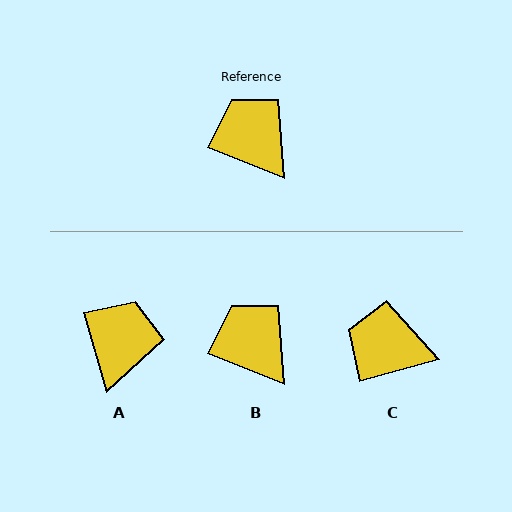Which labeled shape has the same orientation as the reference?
B.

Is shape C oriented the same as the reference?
No, it is off by about 38 degrees.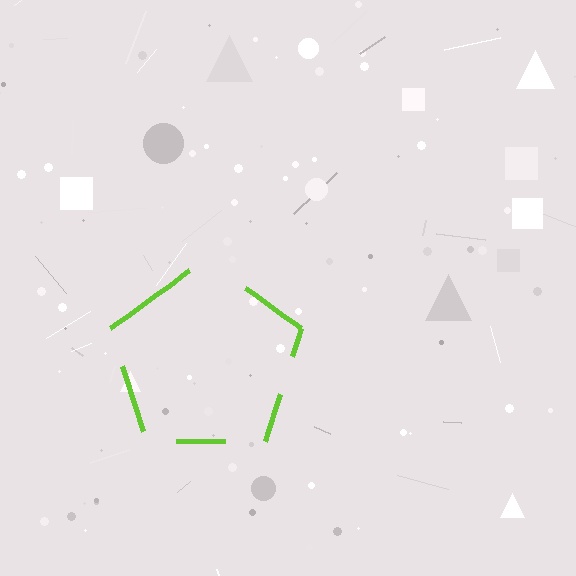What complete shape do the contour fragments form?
The contour fragments form a pentagon.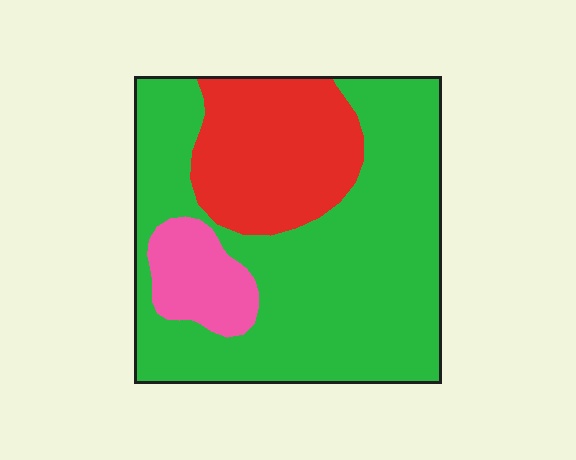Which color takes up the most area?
Green, at roughly 65%.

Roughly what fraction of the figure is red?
Red covers roughly 25% of the figure.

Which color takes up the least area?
Pink, at roughly 10%.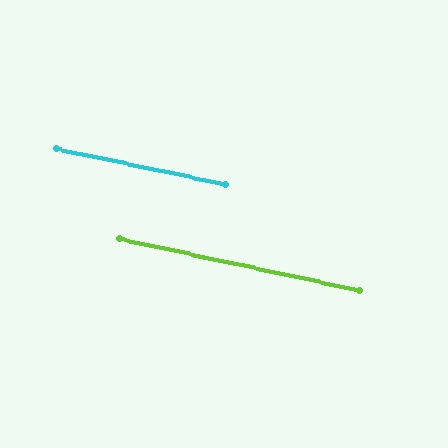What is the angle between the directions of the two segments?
Approximately 1 degree.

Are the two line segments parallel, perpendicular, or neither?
Parallel — their directions differ by only 0.5°.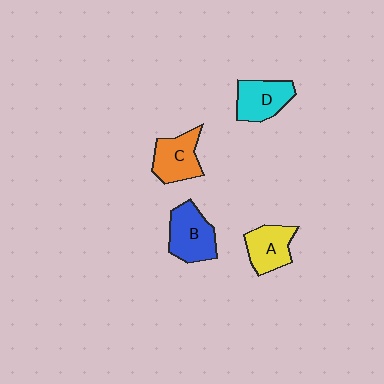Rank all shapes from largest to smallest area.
From largest to smallest: B (blue), D (cyan), C (orange), A (yellow).